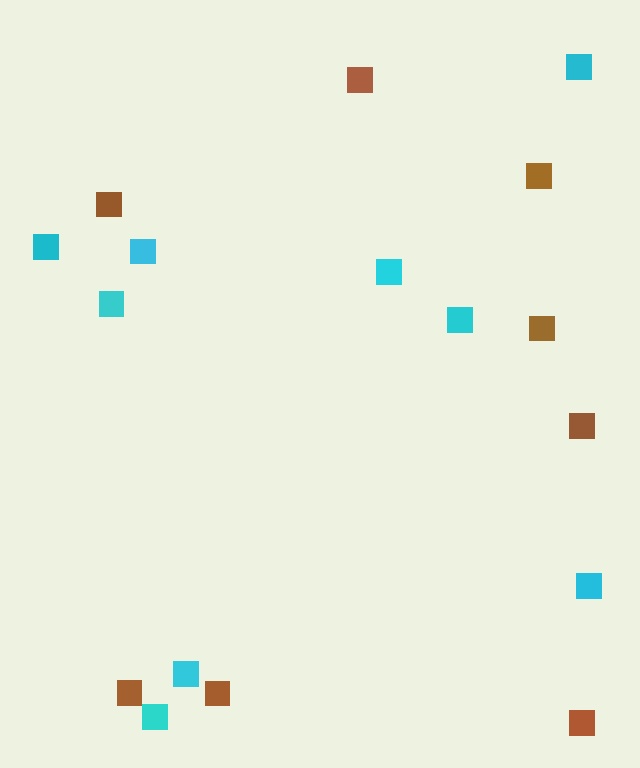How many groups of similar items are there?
There are 2 groups: one group of cyan squares (9) and one group of brown squares (8).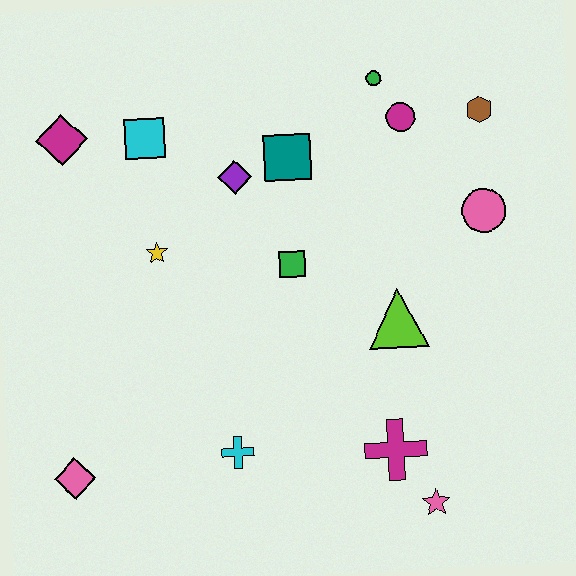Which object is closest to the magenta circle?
The green circle is closest to the magenta circle.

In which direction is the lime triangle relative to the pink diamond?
The lime triangle is to the right of the pink diamond.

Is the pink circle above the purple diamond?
No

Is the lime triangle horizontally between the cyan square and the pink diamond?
No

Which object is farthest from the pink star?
The magenta diamond is farthest from the pink star.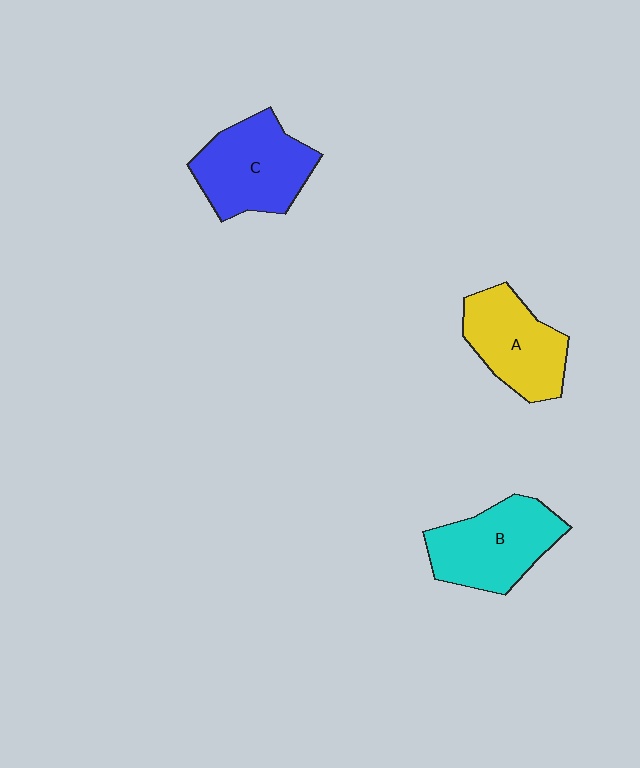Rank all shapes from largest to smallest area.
From largest to smallest: C (blue), B (cyan), A (yellow).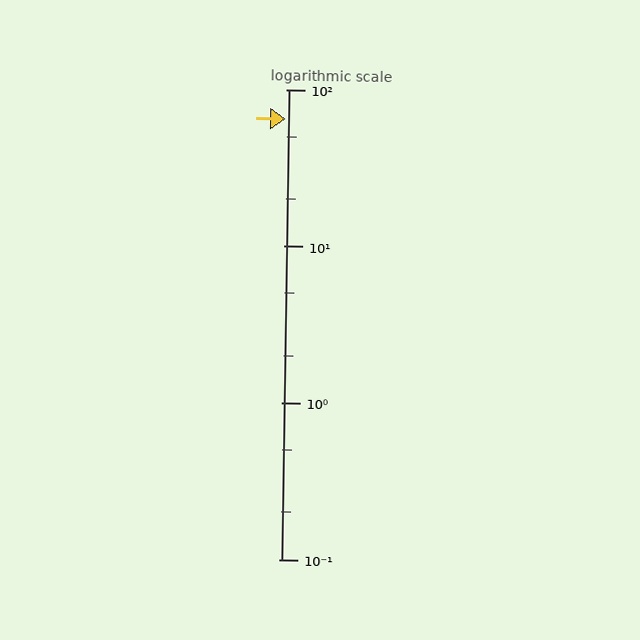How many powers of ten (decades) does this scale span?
The scale spans 3 decades, from 0.1 to 100.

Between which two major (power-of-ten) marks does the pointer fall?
The pointer is between 10 and 100.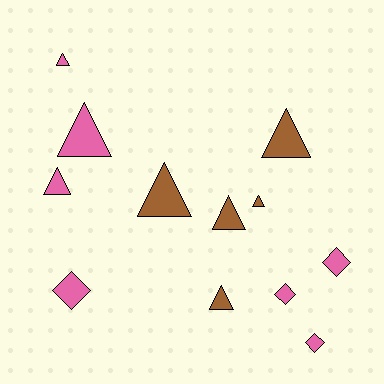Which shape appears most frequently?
Triangle, with 8 objects.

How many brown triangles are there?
There are 5 brown triangles.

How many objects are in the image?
There are 12 objects.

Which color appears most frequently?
Pink, with 7 objects.